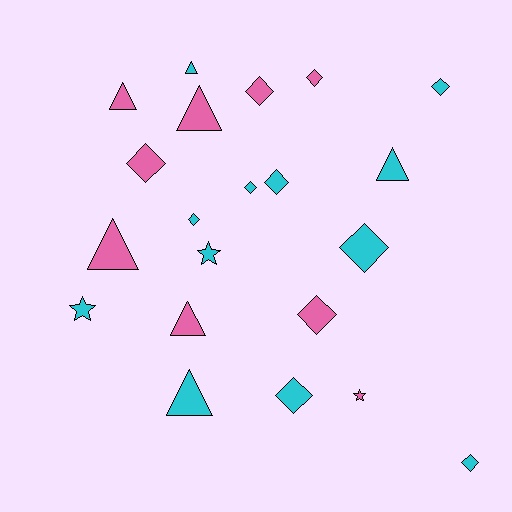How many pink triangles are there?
There are 4 pink triangles.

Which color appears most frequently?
Cyan, with 12 objects.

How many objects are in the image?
There are 21 objects.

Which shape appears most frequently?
Diamond, with 11 objects.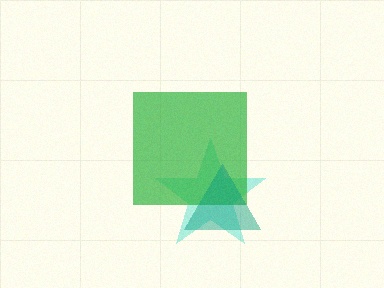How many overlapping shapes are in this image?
There are 3 overlapping shapes in the image.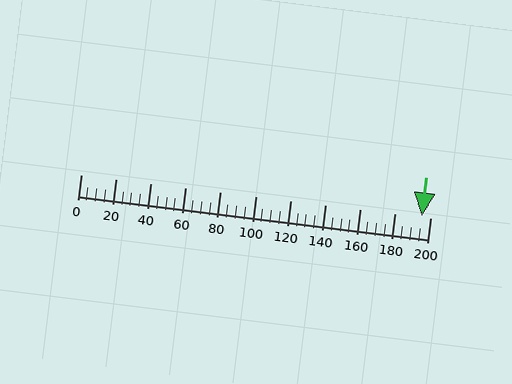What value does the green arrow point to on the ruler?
The green arrow points to approximately 195.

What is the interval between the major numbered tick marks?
The major tick marks are spaced 20 units apart.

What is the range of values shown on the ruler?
The ruler shows values from 0 to 200.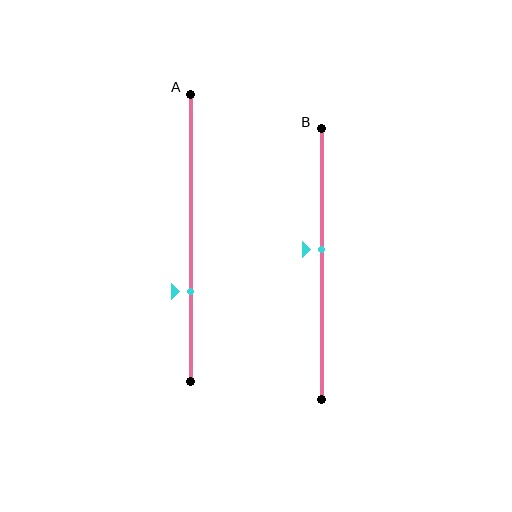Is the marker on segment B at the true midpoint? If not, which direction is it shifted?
No, the marker on segment B is shifted upward by about 5% of the segment length.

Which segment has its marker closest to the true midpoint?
Segment B has its marker closest to the true midpoint.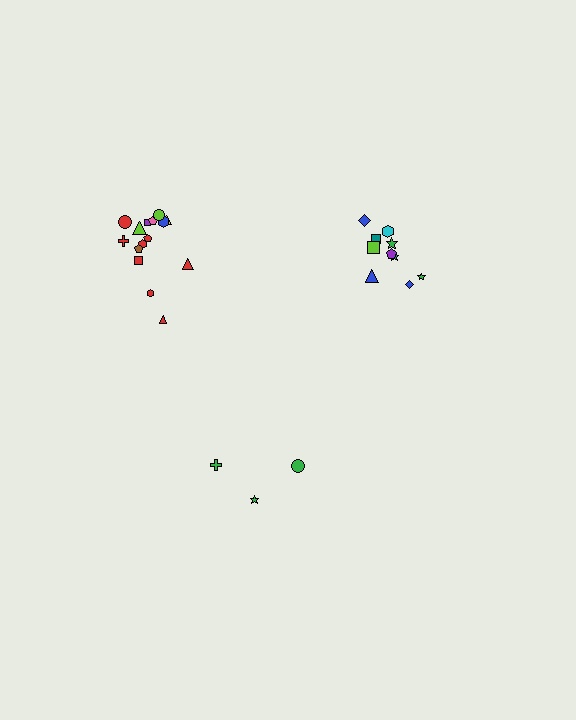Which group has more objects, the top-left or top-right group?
The top-left group.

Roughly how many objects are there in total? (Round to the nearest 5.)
Roughly 30 objects in total.